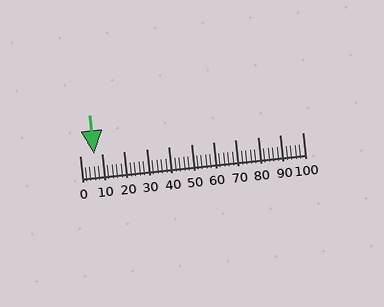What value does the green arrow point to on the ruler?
The green arrow points to approximately 7.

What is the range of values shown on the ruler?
The ruler shows values from 0 to 100.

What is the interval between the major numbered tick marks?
The major tick marks are spaced 10 units apart.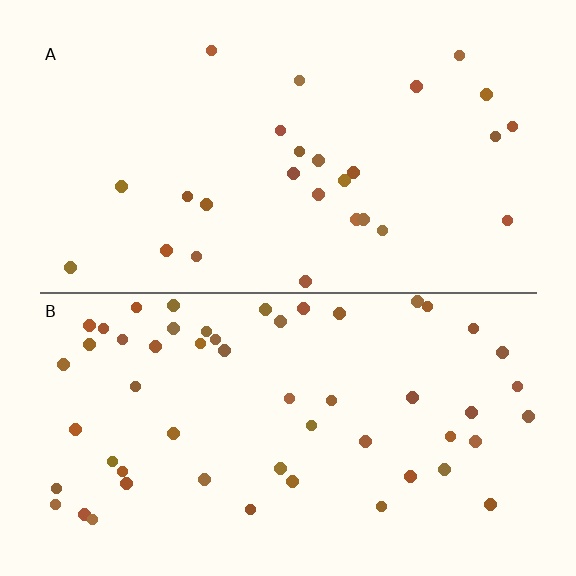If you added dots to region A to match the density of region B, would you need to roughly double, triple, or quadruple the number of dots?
Approximately double.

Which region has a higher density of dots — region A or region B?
B (the bottom).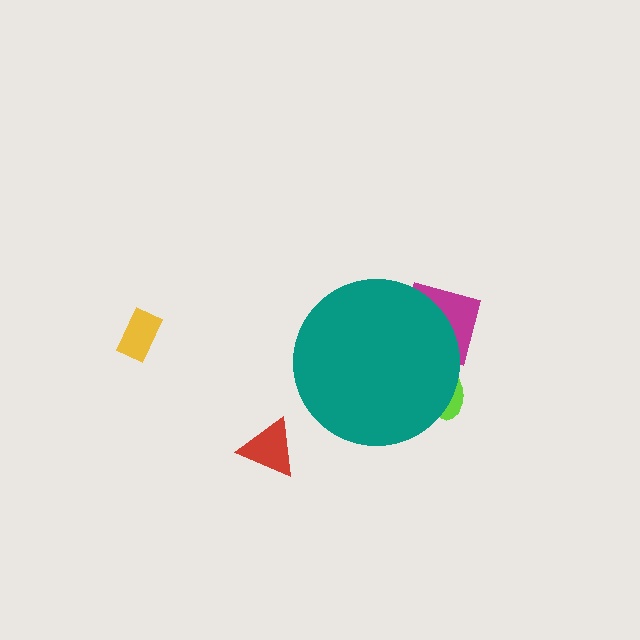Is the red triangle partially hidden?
No, the red triangle is fully visible.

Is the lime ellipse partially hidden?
Yes, the lime ellipse is partially hidden behind the teal circle.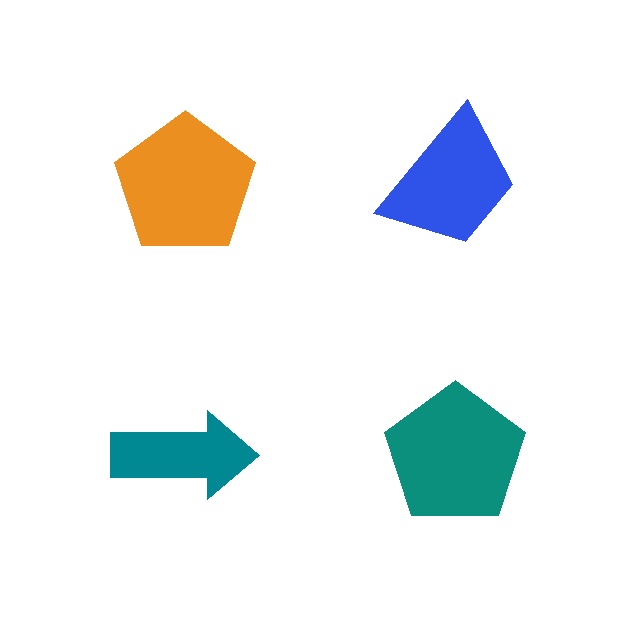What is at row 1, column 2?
A blue trapezoid.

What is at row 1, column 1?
An orange pentagon.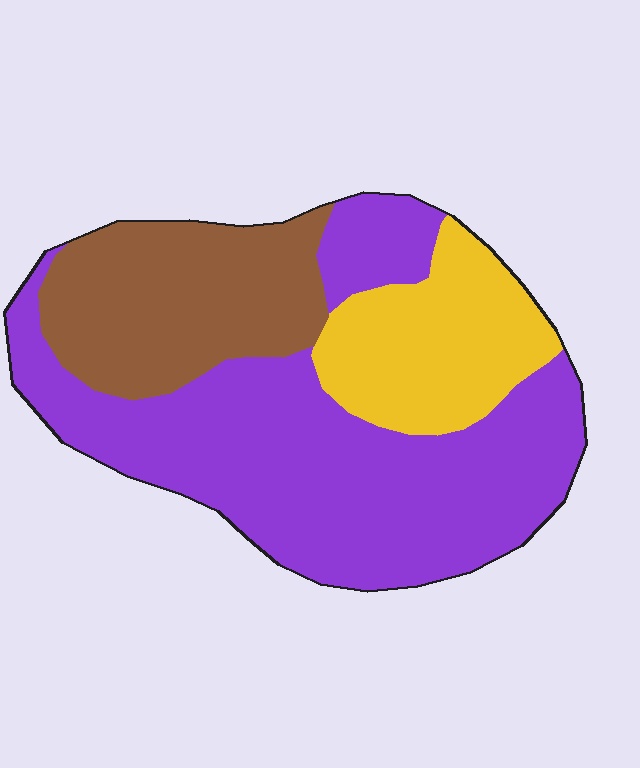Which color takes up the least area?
Yellow, at roughly 20%.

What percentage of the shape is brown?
Brown takes up about one quarter (1/4) of the shape.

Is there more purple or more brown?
Purple.